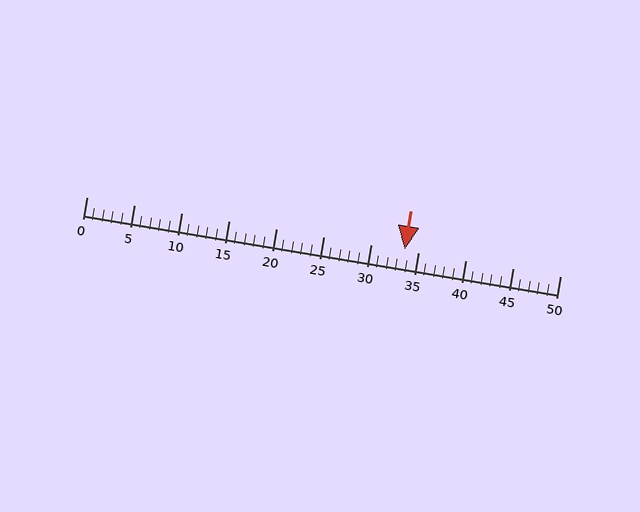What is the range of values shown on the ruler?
The ruler shows values from 0 to 50.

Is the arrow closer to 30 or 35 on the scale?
The arrow is closer to 35.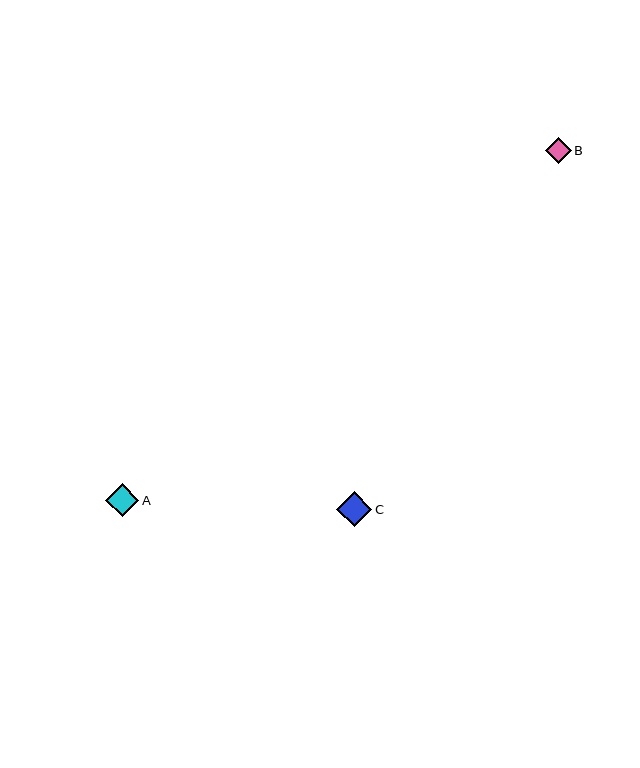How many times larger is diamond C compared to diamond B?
Diamond C is approximately 1.4 times the size of diamond B.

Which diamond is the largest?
Diamond C is the largest with a size of approximately 35 pixels.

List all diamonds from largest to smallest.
From largest to smallest: C, A, B.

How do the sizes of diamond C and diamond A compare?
Diamond C and diamond A are approximately the same size.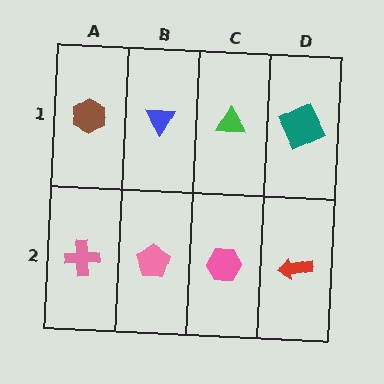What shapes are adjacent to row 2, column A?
A brown hexagon (row 1, column A), a pink pentagon (row 2, column B).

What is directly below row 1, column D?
A red arrow.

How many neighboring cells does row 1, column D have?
2.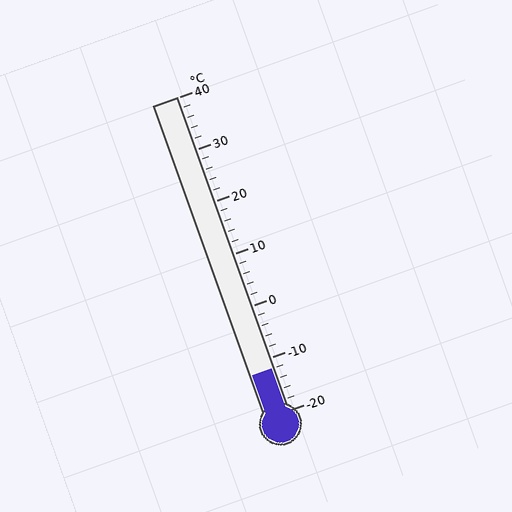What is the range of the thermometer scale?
The thermometer scale ranges from -20°C to 40°C.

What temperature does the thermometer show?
The thermometer shows approximately -12°C.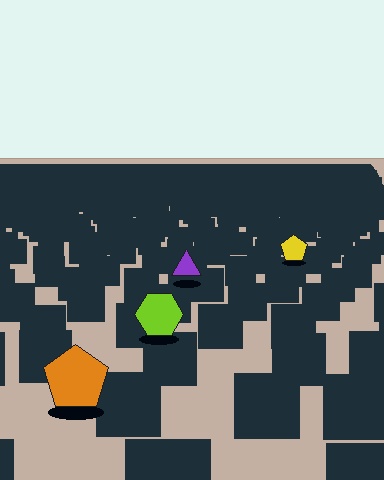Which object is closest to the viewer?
The orange pentagon is closest. The texture marks near it are larger and more spread out.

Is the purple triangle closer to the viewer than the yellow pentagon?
Yes. The purple triangle is closer — you can tell from the texture gradient: the ground texture is coarser near it.